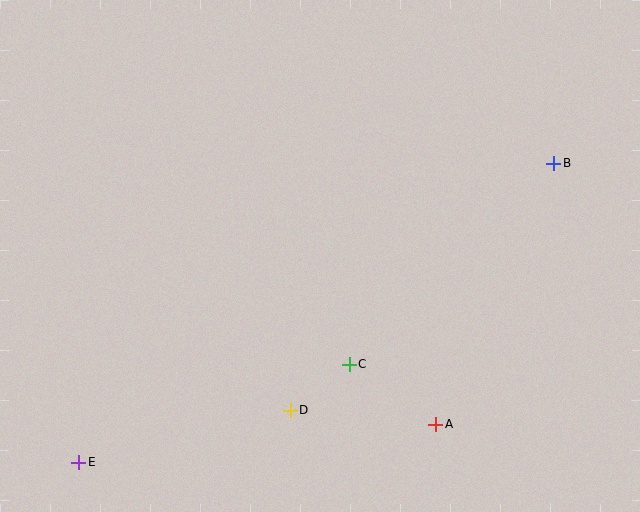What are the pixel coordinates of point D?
Point D is at (290, 410).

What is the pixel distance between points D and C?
The distance between D and C is 75 pixels.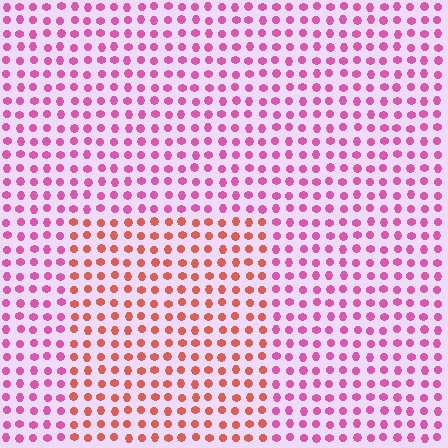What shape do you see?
I see a rectangle.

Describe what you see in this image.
The image is filled with small pink elements in a uniform arrangement. A rectangle-shaped region is visible where the elements are tinted to a slightly different hue, forming a subtle color boundary.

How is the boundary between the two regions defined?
The boundary is defined purely by a slight shift in hue (about 45 degrees). Spacing, size, and orientation are identical on both sides.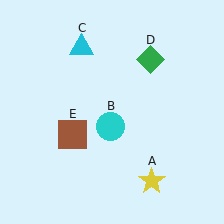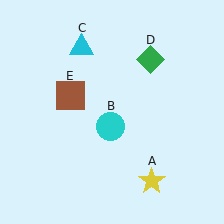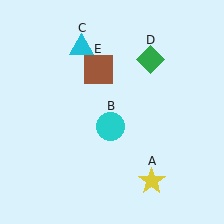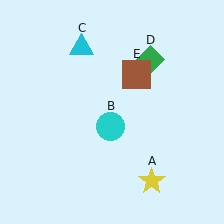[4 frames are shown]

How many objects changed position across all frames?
1 object changed position: brown square (object E).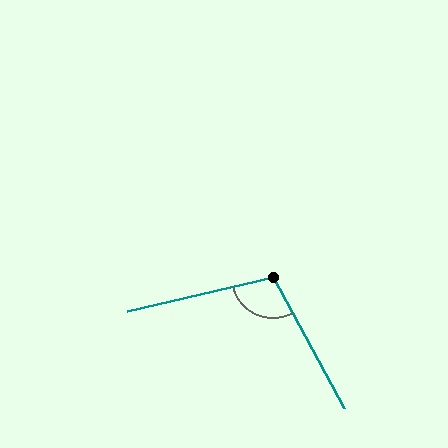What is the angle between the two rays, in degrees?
Approximately 106 degrees.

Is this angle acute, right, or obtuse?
It is obtuse.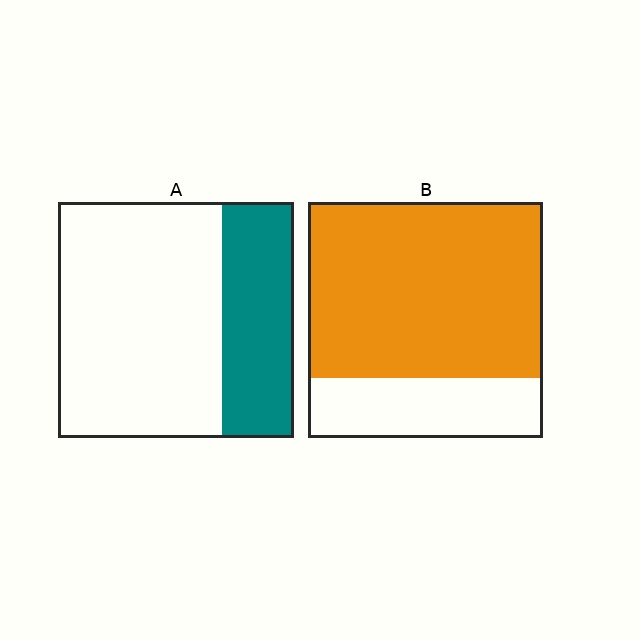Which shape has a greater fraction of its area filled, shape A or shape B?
Shape B.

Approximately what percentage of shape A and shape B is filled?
A is approximately 30% and B is approximately 75%.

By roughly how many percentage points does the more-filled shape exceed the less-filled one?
By roughly 45 percentage points (B over A).